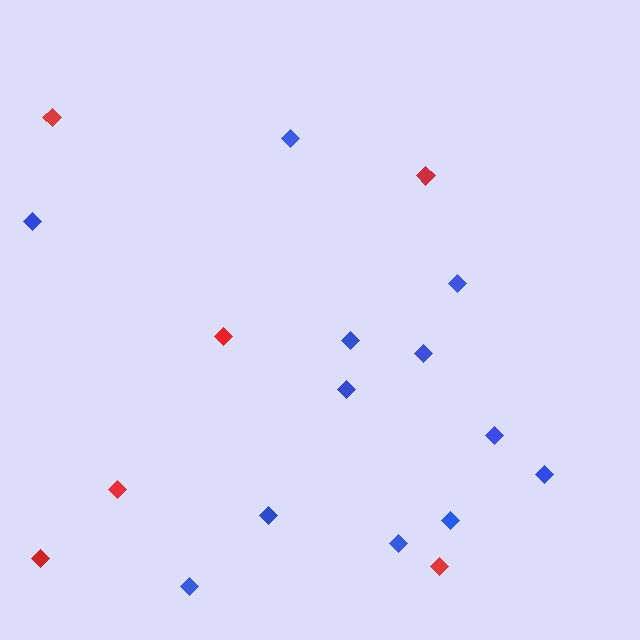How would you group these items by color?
There are 2 groups: one group of red diamonds (6) and one group of blue diamonds (12).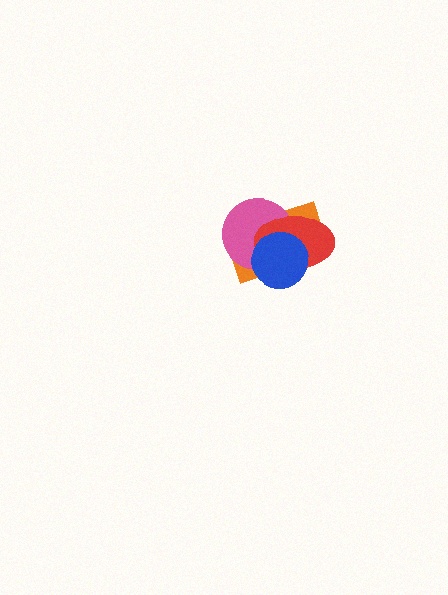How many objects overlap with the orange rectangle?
3 objects overlap with the orange rectangle.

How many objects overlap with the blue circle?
3 objects overlap with the blue circle.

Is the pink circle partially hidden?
Yes, it is partially covered by another shape.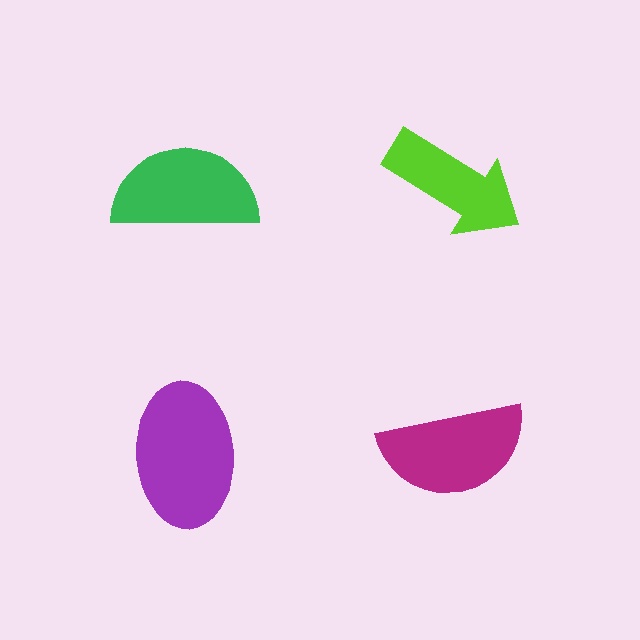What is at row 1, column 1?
A green semicircle.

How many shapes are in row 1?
2 shapes.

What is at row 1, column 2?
A lime arrow.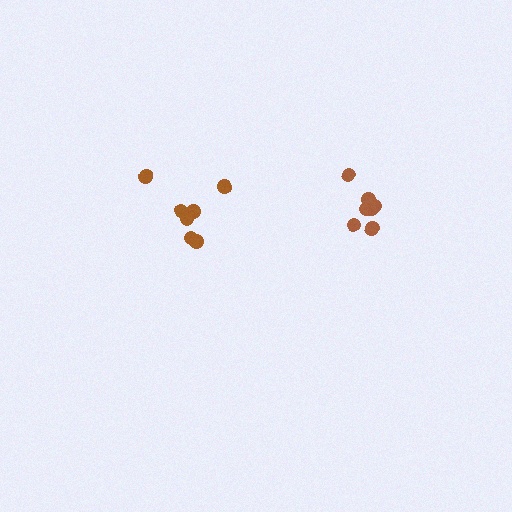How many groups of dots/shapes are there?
There are 2 groups.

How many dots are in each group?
Group 1: 7 dots, Group 2: 7 dots (14 total).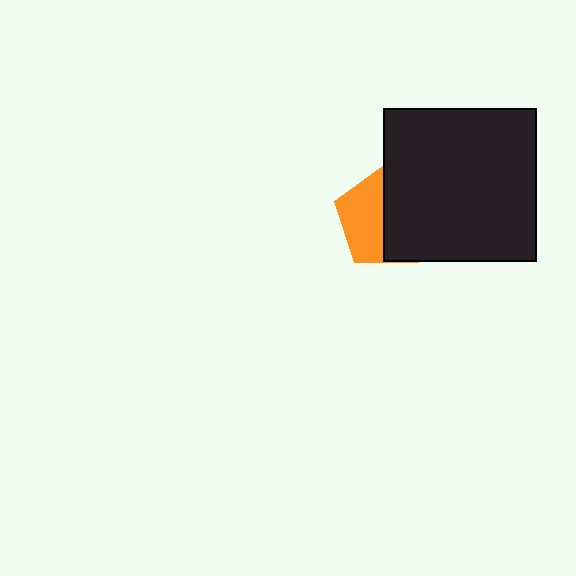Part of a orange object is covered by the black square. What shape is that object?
It is a pentagon.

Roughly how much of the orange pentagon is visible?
About half of it is visible (roughly 47%).